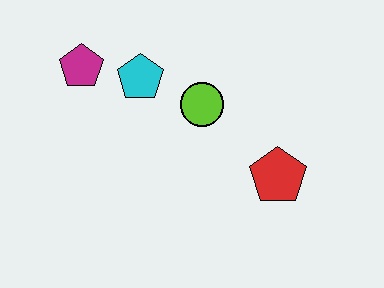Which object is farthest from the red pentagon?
The magenta pentagon is farthest from the red pentagon.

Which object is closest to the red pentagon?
The lime circle is closest to the red pentagon.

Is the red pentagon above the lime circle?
No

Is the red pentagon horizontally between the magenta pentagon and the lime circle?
No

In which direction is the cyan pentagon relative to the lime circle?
The cyan pentagon is to the left of the lime circle.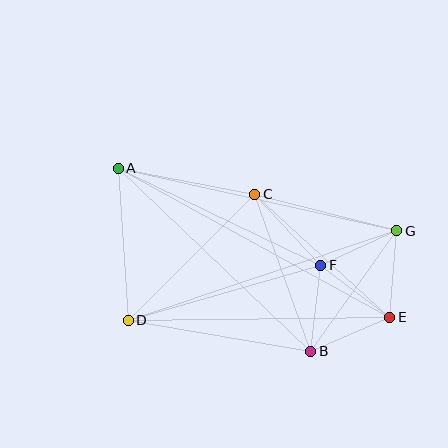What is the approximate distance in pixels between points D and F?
The distance between D and F is approximately 200 pixels.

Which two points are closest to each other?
Points F and G are closest to each other.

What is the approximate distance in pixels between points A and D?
The distance between A and D is approximately 152 pixels.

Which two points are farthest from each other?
Points A and E are farthest from each other.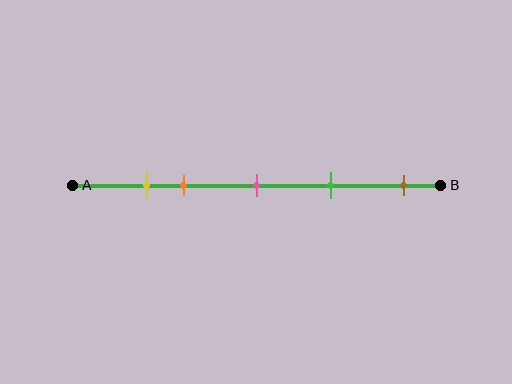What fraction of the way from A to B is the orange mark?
The orange mark is approximately 30% (0.3) of the way from A to B.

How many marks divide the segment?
There are 5 marks dividing the segment.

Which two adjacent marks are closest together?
The yellow and orange marks are the closest adjacent pair.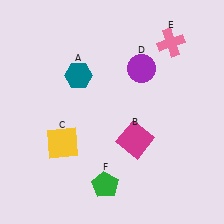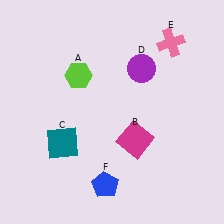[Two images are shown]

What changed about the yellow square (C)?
In Image 1, C is yellow. In Image 2, it changed to teal.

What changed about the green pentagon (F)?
In Image 1, F is green. In Image 2, it changed to blue.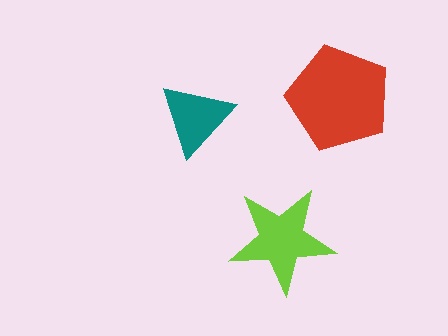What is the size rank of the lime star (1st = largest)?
2nd.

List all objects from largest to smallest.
The red pentagon, the lime star, the teal triangle.